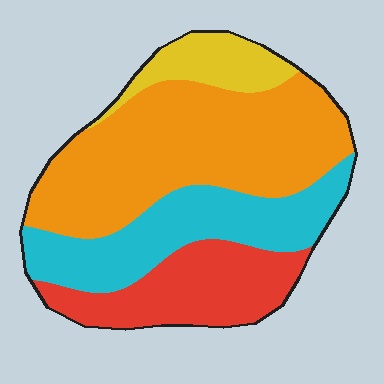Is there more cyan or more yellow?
Cyan.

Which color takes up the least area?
Yellow, at roughly 10%.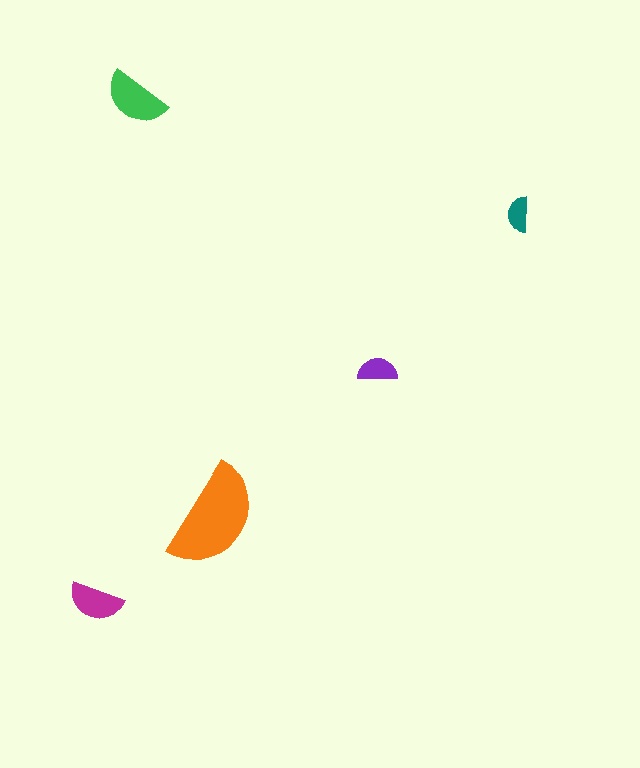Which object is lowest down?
The magenta semicircle is bottommost.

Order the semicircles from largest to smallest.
the orange one, the green one, the magenta one, the purple one, the teal one.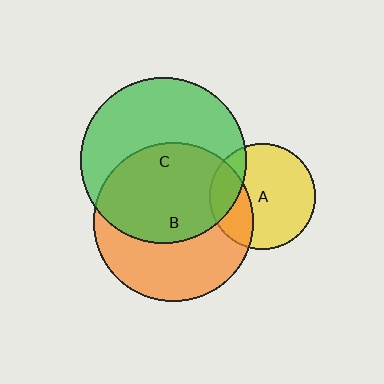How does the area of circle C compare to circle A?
Approximately 2.4 times.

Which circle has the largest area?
Circle C (green).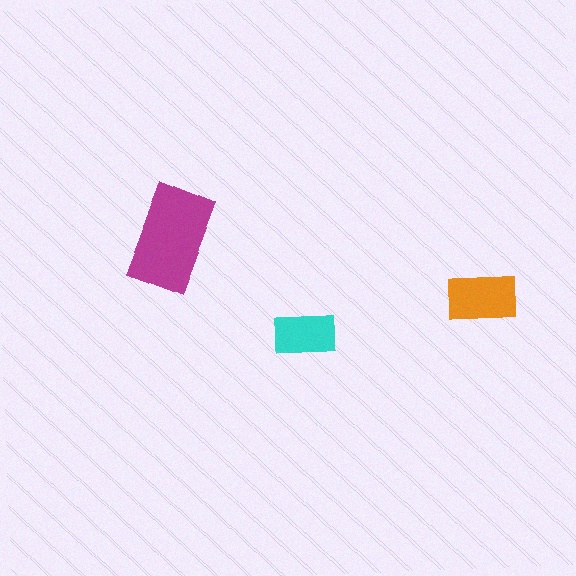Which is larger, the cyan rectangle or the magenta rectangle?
The magenta one.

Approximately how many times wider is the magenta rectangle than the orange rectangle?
About 1.5 times wider.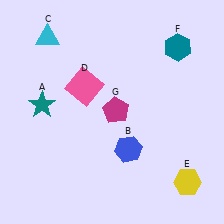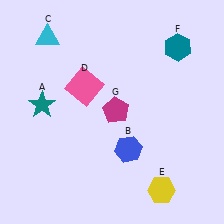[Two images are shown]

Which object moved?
The yellow hexagon (E) moved left.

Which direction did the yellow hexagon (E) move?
The yellow hexagon (E) moved left.